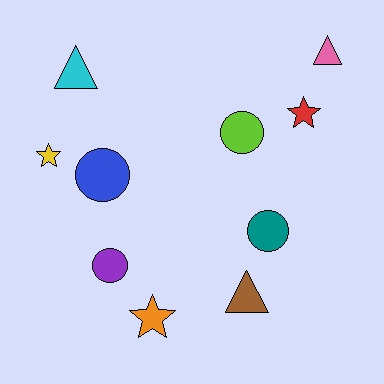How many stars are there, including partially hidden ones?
There are 3 stars.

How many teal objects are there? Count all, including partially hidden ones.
There is 1 teal object.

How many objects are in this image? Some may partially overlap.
There are 10 objects.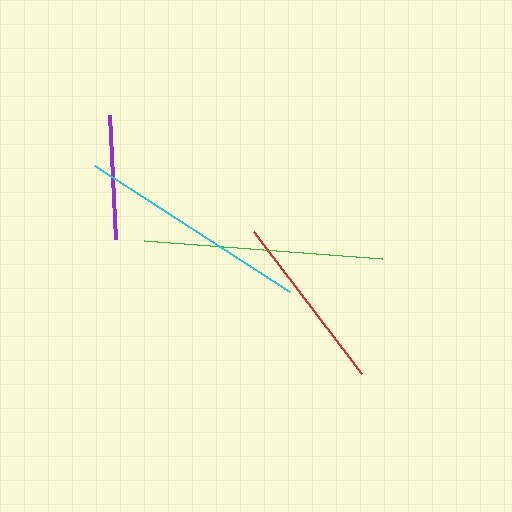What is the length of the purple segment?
The purple segment is approximately 124 pixels long.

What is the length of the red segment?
The red segment is approximately 178 pixels long.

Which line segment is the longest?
The green line is the longest at approximately 238 pixels.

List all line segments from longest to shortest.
From longest to shortest: green, cyan, red, purple.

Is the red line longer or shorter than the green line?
The green line is longer than the red line.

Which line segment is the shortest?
The purple line is the shortest at approximately 124 pixels.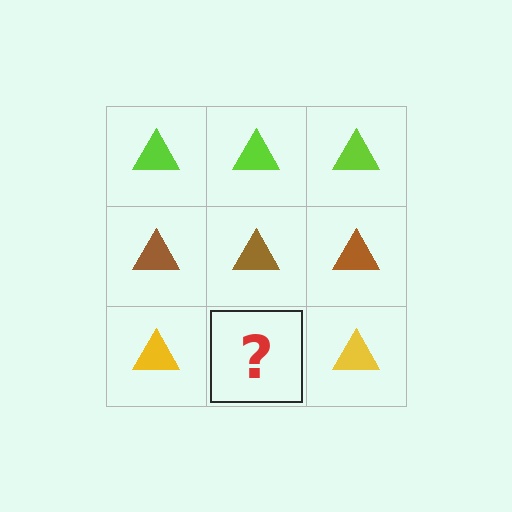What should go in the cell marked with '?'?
The missing cell should contain a yellow triangle.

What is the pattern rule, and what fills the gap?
The rule is that each row has a consistent color. The gap should be filled with a yellow triangle.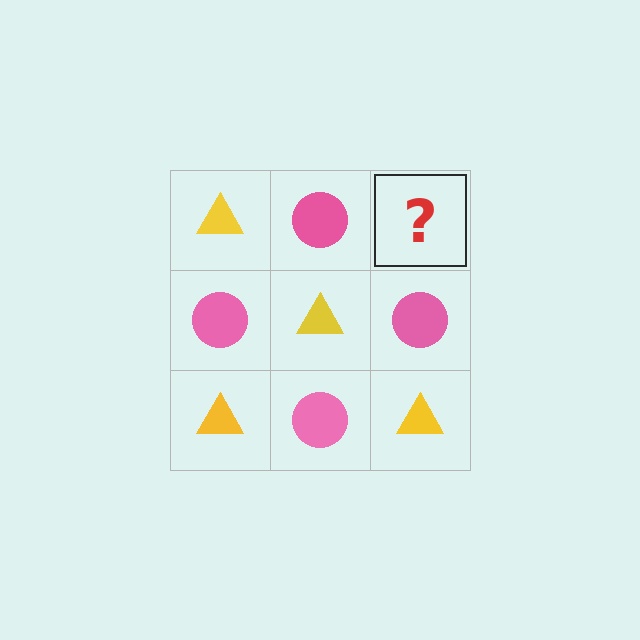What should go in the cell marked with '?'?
The missing cell should contain a yellow triangle.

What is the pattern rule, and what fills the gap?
The rule is that it alternates yellow triangle and pink circle in a checkerboard pattern. The gap should be filled with a yellow triangle.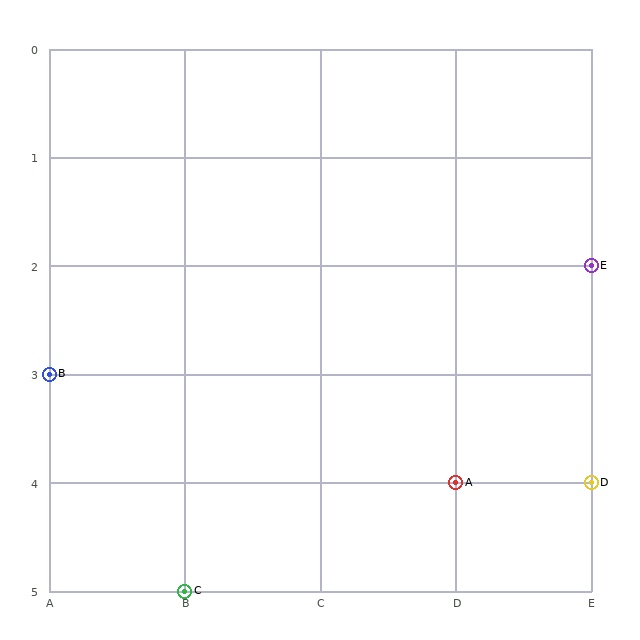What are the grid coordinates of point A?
Point A is at grid coordinates (D, 4).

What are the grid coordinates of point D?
Point D is at grid coordinates (E, 4).